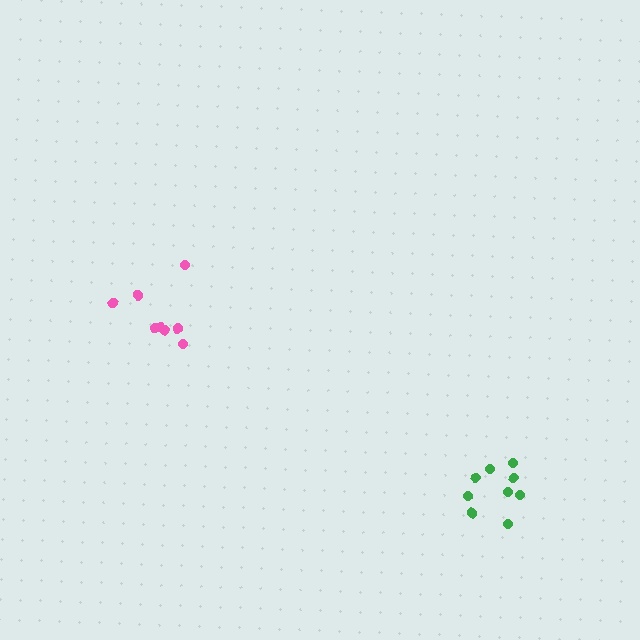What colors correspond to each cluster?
The clusters are colored: green, pink.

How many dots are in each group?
Group 1: 9 dots, Group 2: 8 dots (17 total).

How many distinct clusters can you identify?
There are 2 distinct clusters.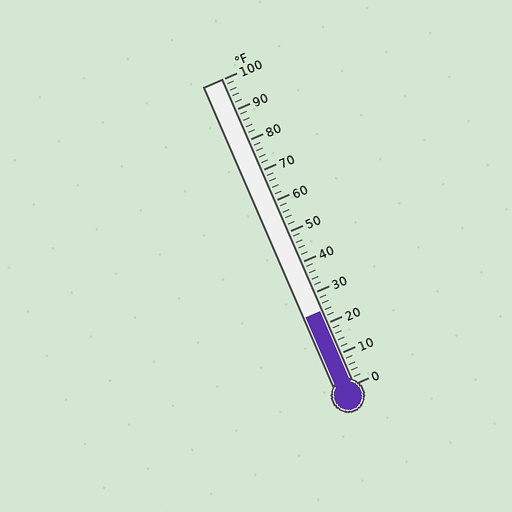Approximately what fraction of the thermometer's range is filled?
The thermometer is filled to approximately 25% of its range.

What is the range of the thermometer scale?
The thermometer scale ranges from 0°F to 100°F.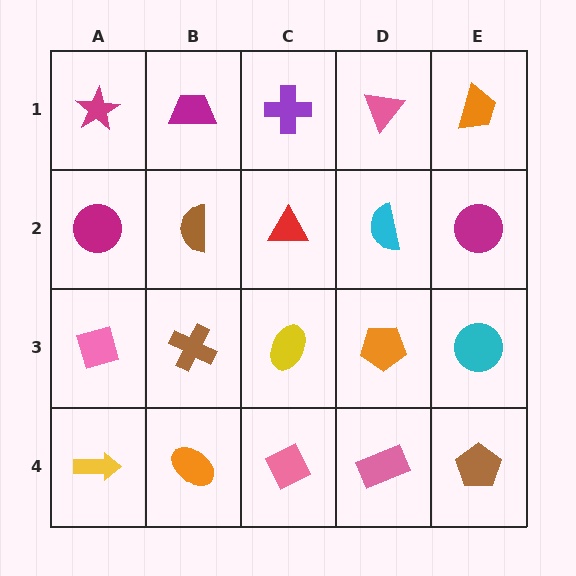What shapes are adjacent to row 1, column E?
A magenta circle (row 2, column E), a pink triangle (row 1, column D).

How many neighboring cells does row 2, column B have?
4.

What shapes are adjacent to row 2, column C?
A purple cross (row 1, column C), a yellow ellipse (row 3, column C), a brown semicircle (row 2, column B), a cyan semicircle (row 2, column D).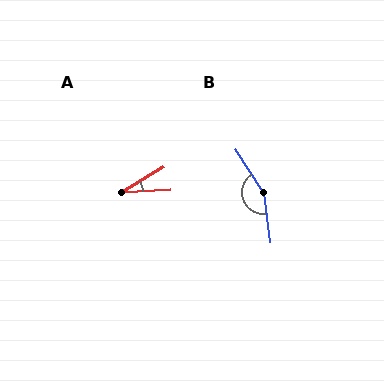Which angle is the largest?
B, at approximately 154 degrees.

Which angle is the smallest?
A, at approximately 29 degrees.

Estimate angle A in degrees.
Approximately 29 degrees.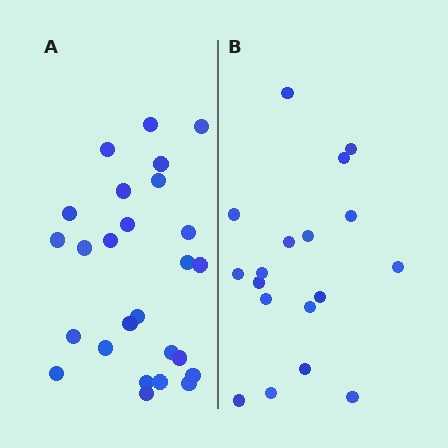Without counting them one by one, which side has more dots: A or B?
Region A (the left region) has more dots.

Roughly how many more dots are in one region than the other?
Region A has roughly 8 or so more dots than region B.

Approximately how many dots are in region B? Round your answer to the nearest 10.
About 20 dots. (The exact count is 18, which rounds to 20.)